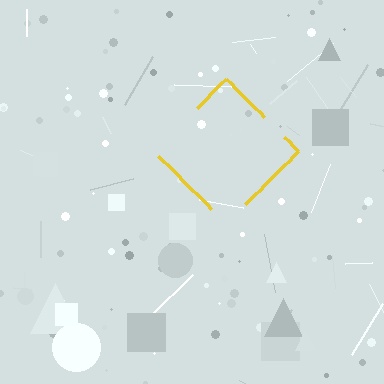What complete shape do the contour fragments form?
The contour fragments form a diamond.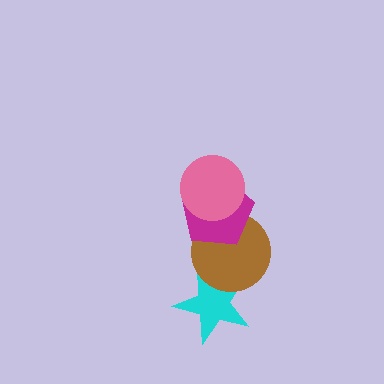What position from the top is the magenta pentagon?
The magenta pentagon is 2nd from the top.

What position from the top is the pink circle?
The pink circle is 1st from the top.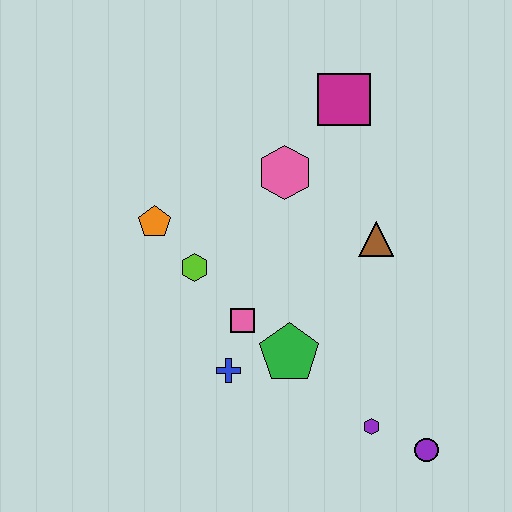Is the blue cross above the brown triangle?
No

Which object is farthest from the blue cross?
The magenta square is farthest from the blue cross.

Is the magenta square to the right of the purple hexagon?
No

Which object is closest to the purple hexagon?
The purple circle is closest to the purple hexagon.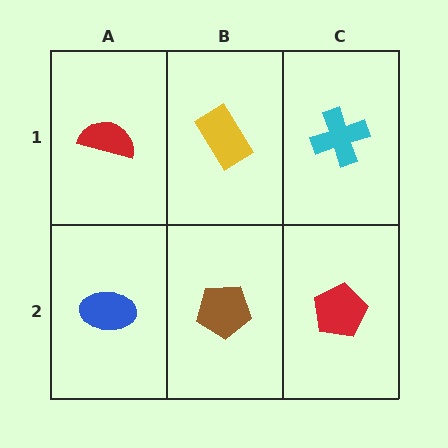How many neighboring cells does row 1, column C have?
2.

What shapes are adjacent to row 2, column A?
A red semicircle (row 1, column A), a brown pentagon (row 2, column B).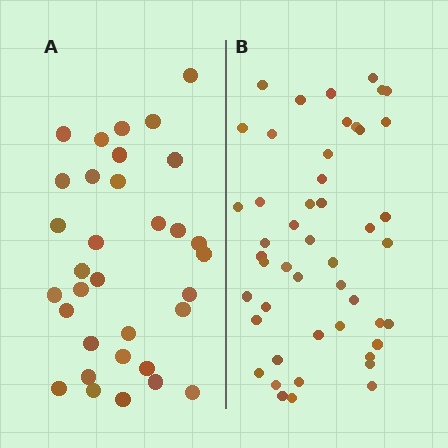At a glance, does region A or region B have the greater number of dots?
Region B (the right region) has more dots.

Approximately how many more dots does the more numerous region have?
Region B has approximately 15 more dots than region A.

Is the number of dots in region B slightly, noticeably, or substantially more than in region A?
Region B has substantially more. The ratio is roughly 1.5 to 1.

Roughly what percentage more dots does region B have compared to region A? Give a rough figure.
About 45% more.